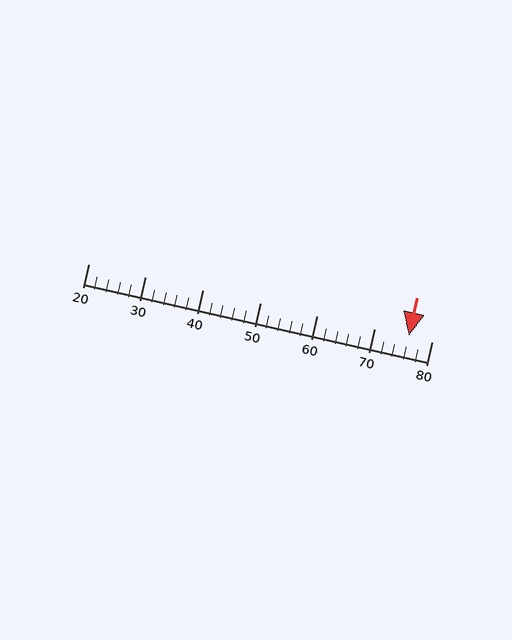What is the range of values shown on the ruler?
The ruler shows values from 20 to 80.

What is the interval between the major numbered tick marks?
The major tick marks are spaced 10 units apart.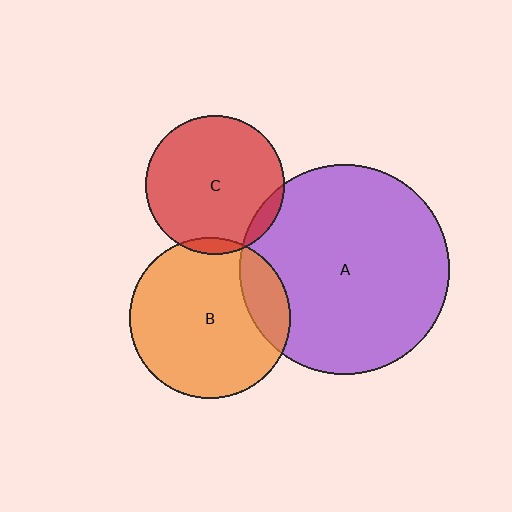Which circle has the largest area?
Circle A (purple).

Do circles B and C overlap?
Yes.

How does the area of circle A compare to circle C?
Approximately 2.3 times.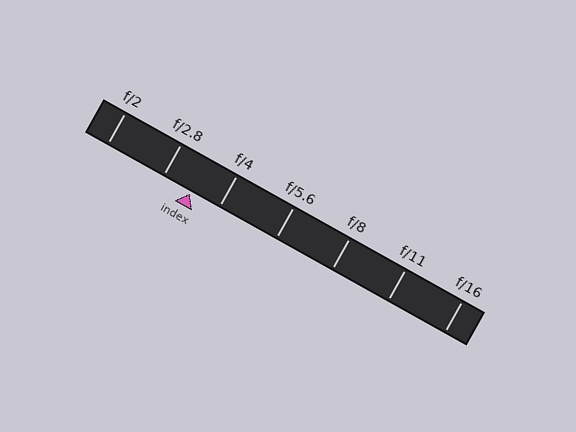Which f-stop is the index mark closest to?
The index mark is closest to f/2.8.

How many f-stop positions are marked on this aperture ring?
There are 7 f-stop positions marked.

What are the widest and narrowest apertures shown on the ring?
The widest aperture shown is f/2 and the narrowest is f/16.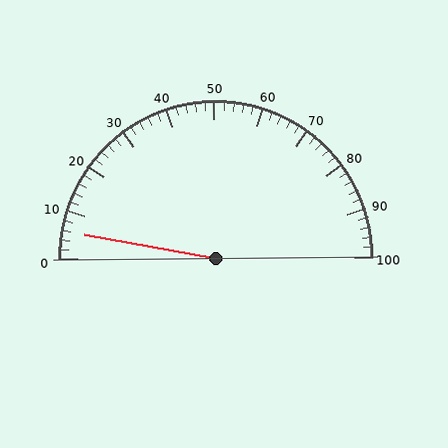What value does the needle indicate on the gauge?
The needle indicates approximately 6.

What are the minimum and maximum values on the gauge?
The gauge ranges from 0 to 100.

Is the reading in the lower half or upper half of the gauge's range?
The reading is in the lower half of the range (0 to 100).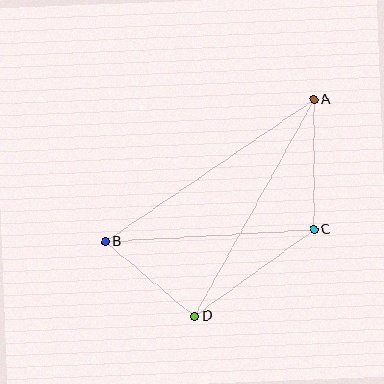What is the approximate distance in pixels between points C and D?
The distance between C and D is approximately 147 pixels.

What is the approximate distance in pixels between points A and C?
The distance between A and C is approximately 130 pixels.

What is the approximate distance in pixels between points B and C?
The distance between B and C is approximately 209 pixels.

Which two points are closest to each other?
Points B and D are closest to each other.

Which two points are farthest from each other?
Points A and B are farthest from each other.